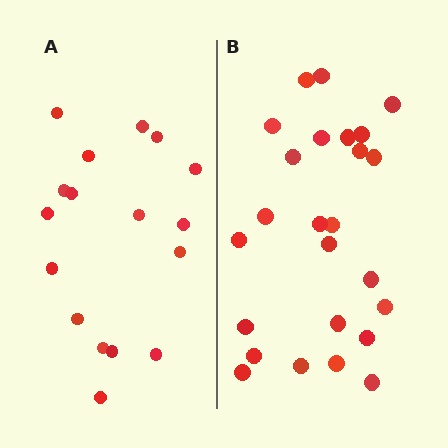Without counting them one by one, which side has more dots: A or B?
Region B (the right region) has more dots.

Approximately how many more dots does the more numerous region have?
Region B has roughly 8 or so more dots than region A.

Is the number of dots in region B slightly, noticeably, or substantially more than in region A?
Region B has substantially more. The ratio is roughly 1.5 to 1.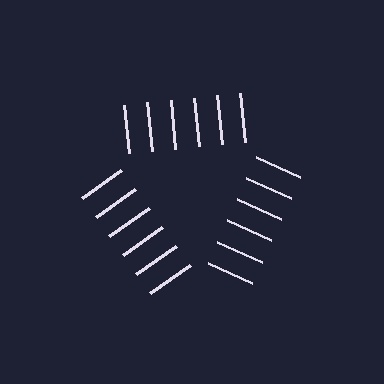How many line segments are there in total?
18 — 6 along each of the 3 edges.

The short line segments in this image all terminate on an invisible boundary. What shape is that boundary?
An illusory triangle — the line segments terminate on its edges but no continuous stroke is drawn.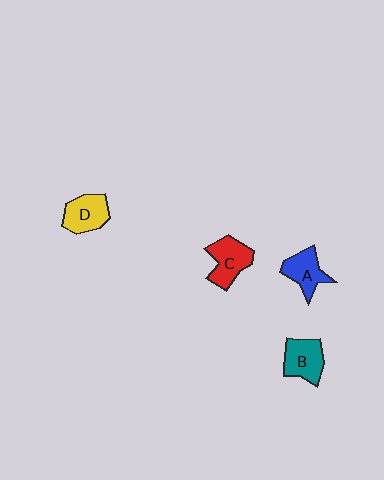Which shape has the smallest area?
Shape A (blue).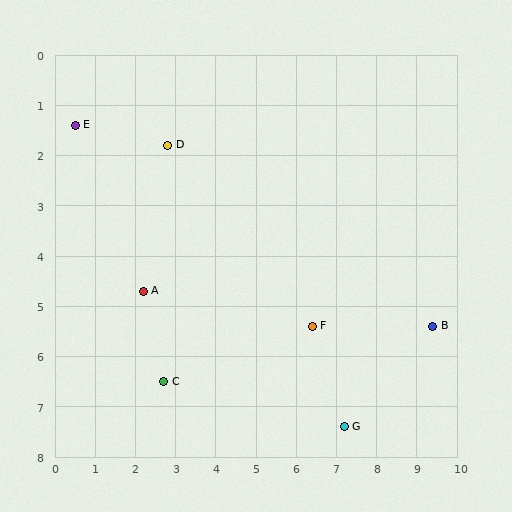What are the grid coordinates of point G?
Point G is at approximately (7.2, 7.4).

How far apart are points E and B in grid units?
Points E and B are about 9.8 grid units apart.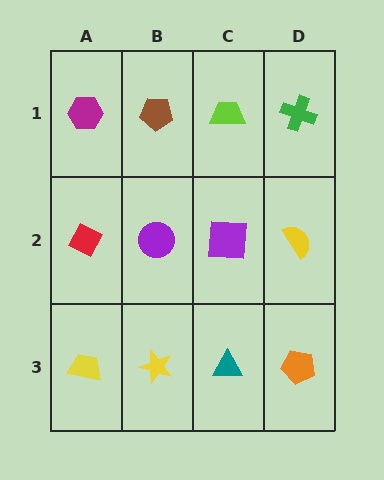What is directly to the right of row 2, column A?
A purple circle.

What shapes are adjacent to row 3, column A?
A red diamond (row 2, column A), a yellow star (row 3, column B).